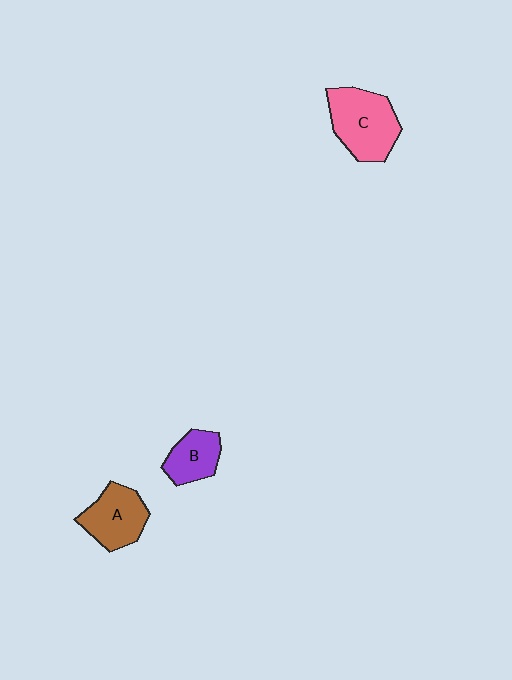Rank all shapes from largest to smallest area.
From largest to smallest: C (pink), A (brown), B (purple).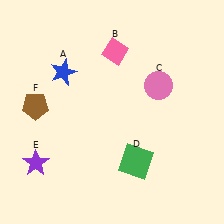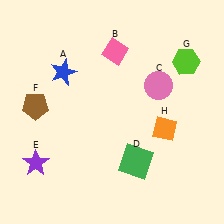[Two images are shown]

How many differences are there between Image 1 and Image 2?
There are 2 differences between the two images.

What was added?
A lime hexagon (G), an orange diamond (H) were added in Image 2.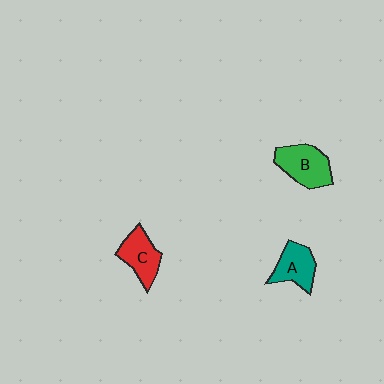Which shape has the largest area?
Shape B (green).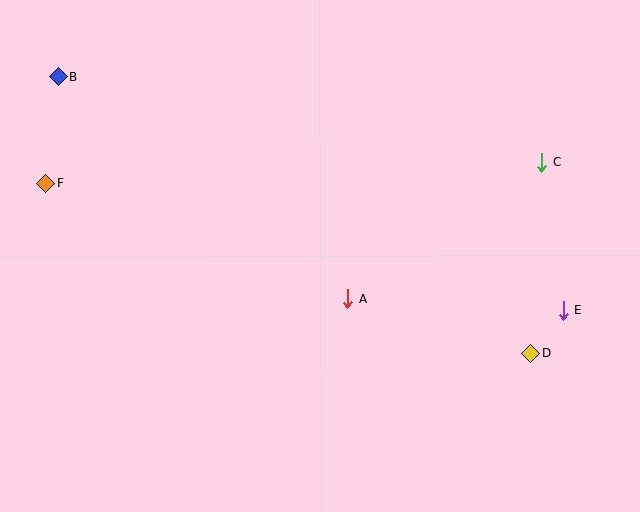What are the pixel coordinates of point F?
Point F is at (45, 183).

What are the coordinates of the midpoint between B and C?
The midpoint between B and C is at (300, 120).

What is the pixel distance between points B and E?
The distance between B and E is 556 pixels.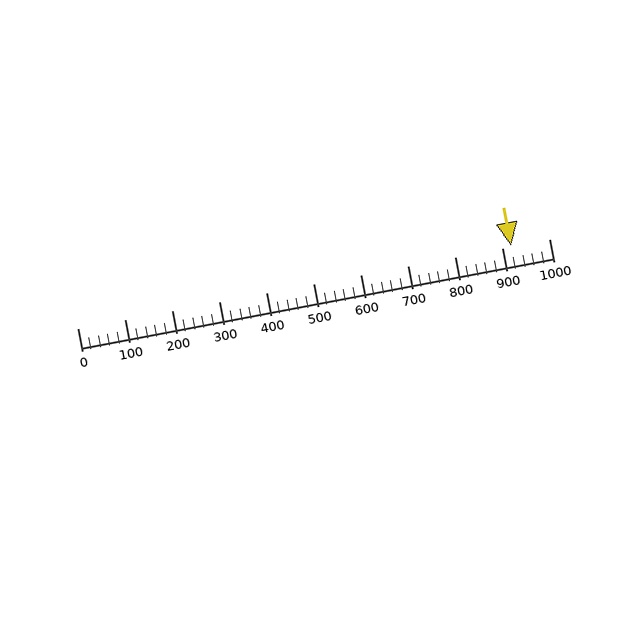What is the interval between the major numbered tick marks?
The major tick marks are spaced 100 units apart.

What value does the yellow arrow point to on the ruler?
The yellow arrow points to approximately 921.